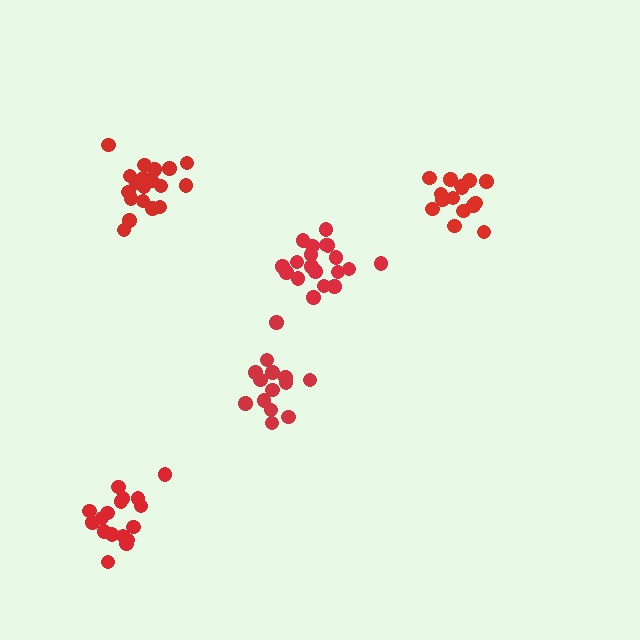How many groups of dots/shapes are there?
There are 5 groups.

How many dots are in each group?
Group 1: 21 dots, Group 2: 19 dots, Group 3: 15 dots, Group 4: 17 dots, Group 5: 15 dots (87 total).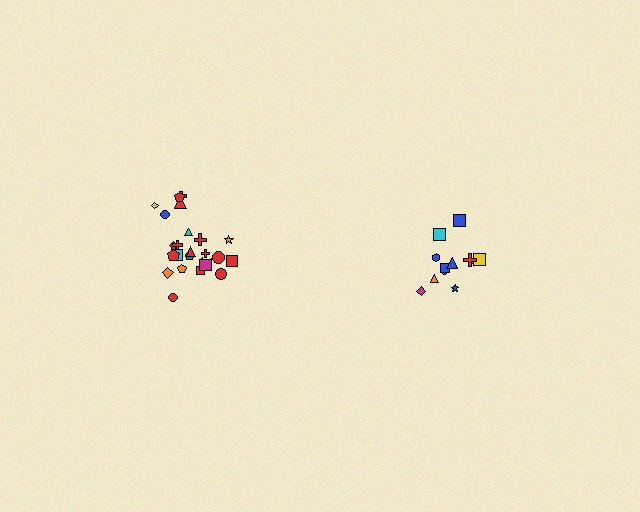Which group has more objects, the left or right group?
The left group.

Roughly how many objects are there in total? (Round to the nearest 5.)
Roughly 35 objects in total.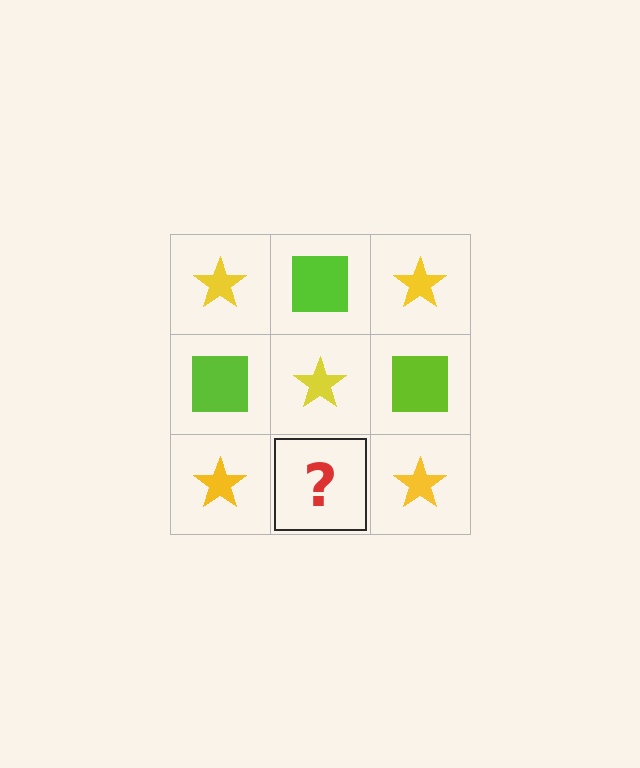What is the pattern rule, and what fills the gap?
The rule is that it alternates yellow star and lime square in a checkerboard pattern. The gap should be filled with a lime square.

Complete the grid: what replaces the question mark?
The question mark should be replaced with a lime square.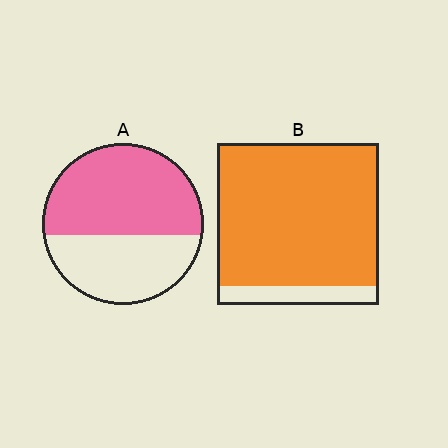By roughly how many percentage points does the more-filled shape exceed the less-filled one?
By roughly 30 percentage points (B over A).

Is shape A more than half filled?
Yes.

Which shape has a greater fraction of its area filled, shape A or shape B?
Shape B.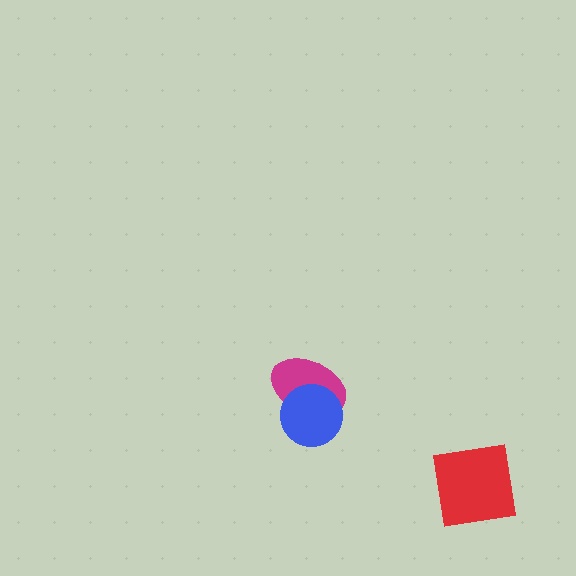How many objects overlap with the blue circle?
1 object overlaps with the blue circle.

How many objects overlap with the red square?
0 objects overlap with the red square.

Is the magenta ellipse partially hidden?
Yes, it is partially covered by another shape.